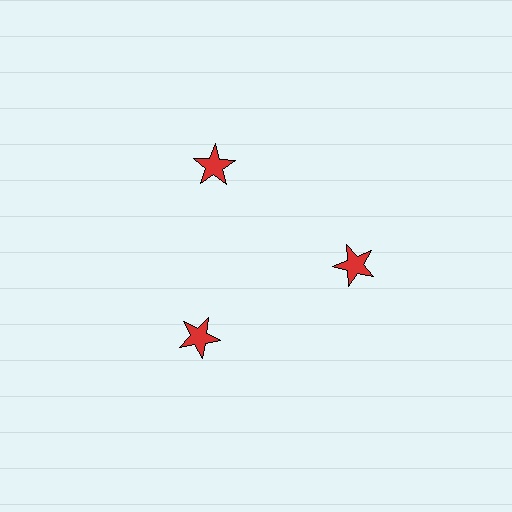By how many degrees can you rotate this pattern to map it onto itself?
The pattern maps onto itself every 120 degrees of rotation.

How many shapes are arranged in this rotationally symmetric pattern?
There are 3 shapes, arranged in 3 groups of 1.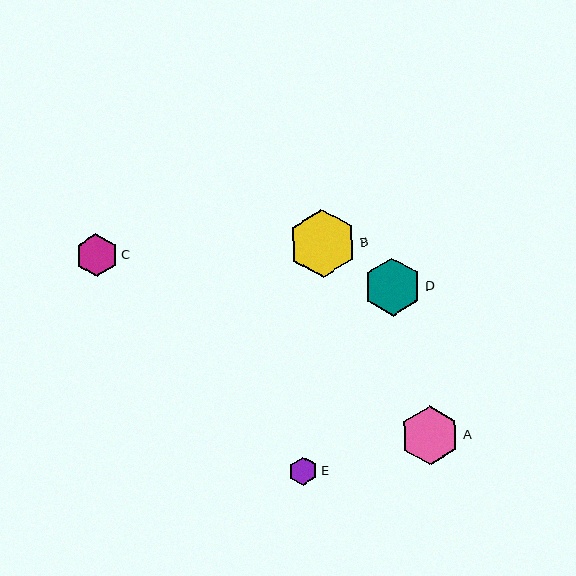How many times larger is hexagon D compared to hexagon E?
Hexagon D is approximately 2.1 times the size of hexagon E.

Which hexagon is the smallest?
Hexagon E is the smallest with a size of approximately 29 pixels.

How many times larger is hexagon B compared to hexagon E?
Hexagon B is approximately 2.4 times the size of hexagon E.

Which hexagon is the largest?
Hexagon B is the largest with a size of approximately 68 pixels.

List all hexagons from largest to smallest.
From largest to smallest: B, A, D, C, E.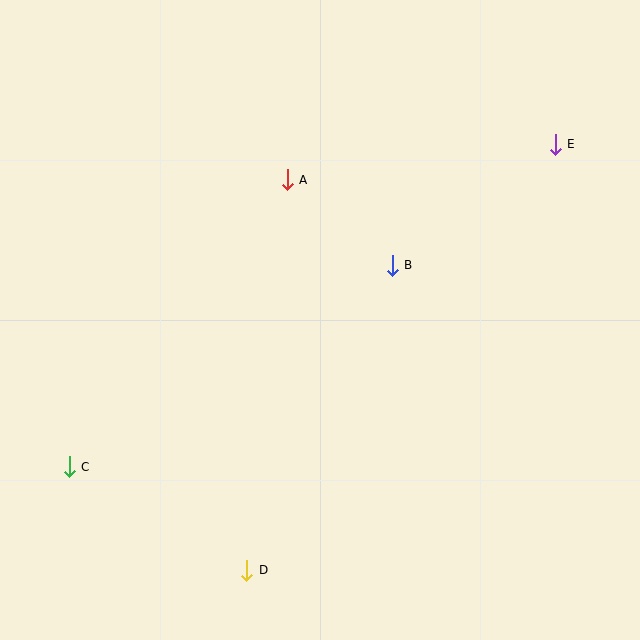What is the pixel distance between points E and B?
The distance between E and B is 203 pixels.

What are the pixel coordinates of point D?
Point D is at (247, 570).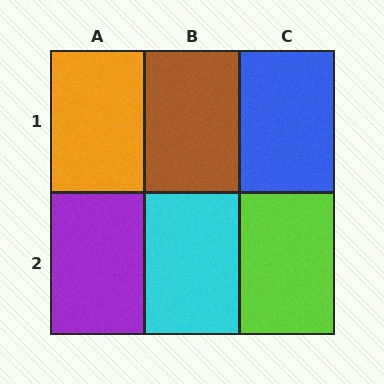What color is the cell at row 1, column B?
Brown.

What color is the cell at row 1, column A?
Orange.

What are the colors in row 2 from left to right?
Purple, cyan, lime.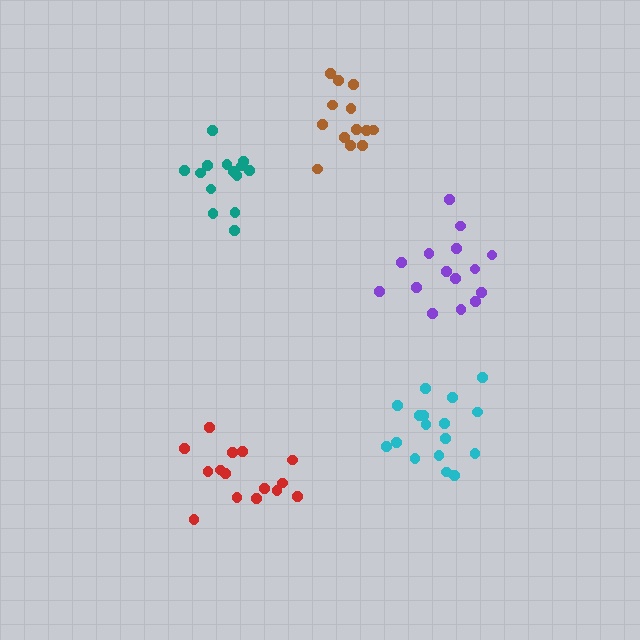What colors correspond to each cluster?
The clusters are colored: red, purple, teal, brown, cyan.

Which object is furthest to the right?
The purple cluster is rightmost.